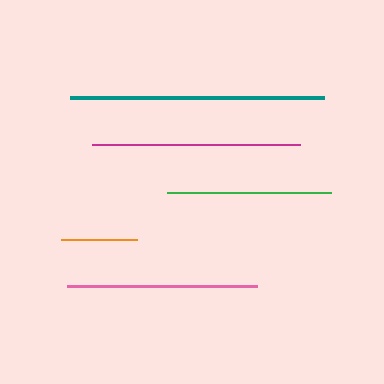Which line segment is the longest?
The teal line is the longest at approximately 253 pixels.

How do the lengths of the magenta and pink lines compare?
The magenta and pink lines are approximately the same length.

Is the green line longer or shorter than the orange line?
The green line is longer than the orange line.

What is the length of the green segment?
The green segment is approximately 164 pixels long.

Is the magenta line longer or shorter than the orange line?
The magenta line is longer than the orange line.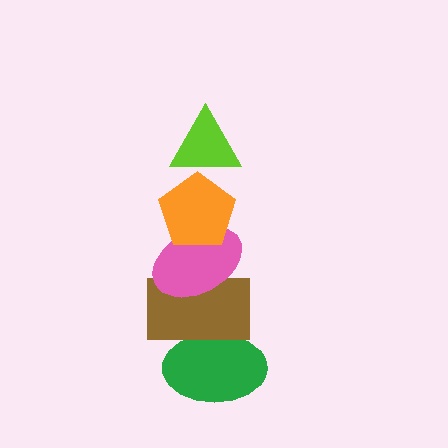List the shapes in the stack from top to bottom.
From top to bottom: the lime triangle, the orange pentagon, the pink ellipse, the brown rectangle, the green ellipse.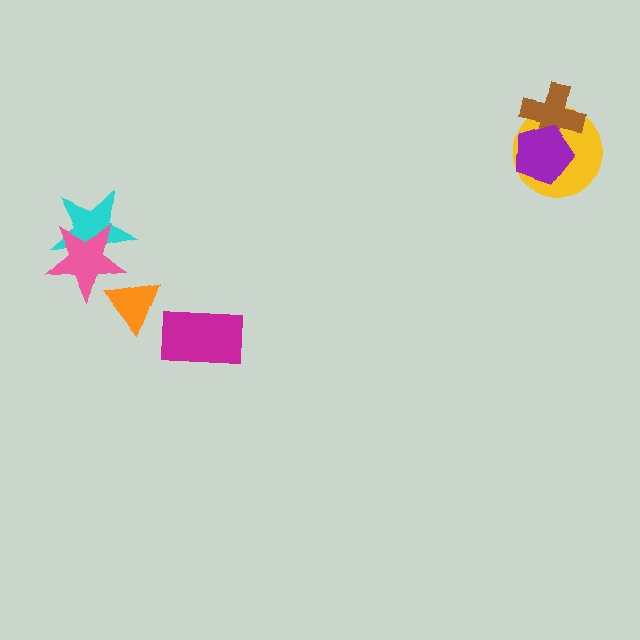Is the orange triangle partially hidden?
Yes, it is partially covered by another shape.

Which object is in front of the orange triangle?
The pink star is in front of the orange triangle.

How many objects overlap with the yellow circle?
2 objects overlap with the yellow circle.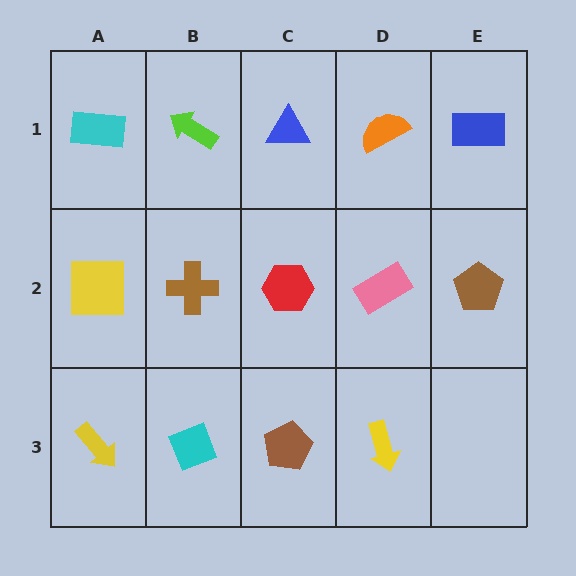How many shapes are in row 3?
4 shapes.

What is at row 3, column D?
A yellow arrow.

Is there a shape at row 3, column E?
No, that cell is empty.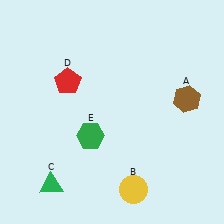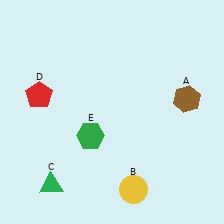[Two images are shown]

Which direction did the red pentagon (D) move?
The red pentagon (D) moved left.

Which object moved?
The red pentagon (D) moved left.